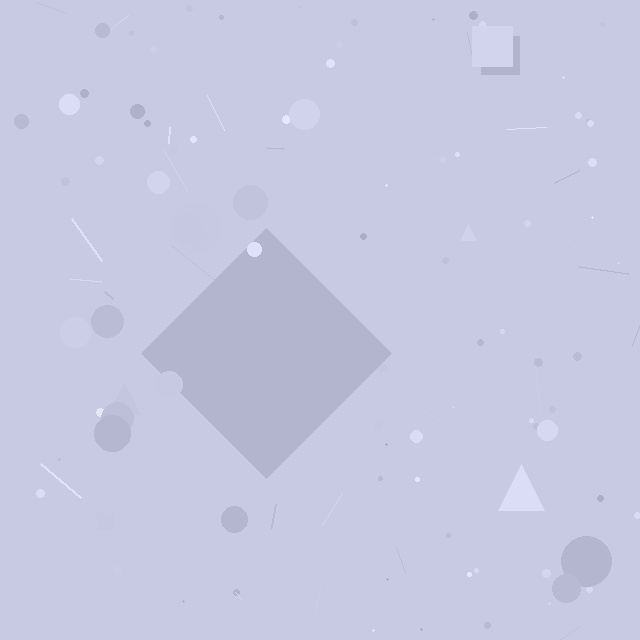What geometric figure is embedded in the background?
A diamond is embedded in the background.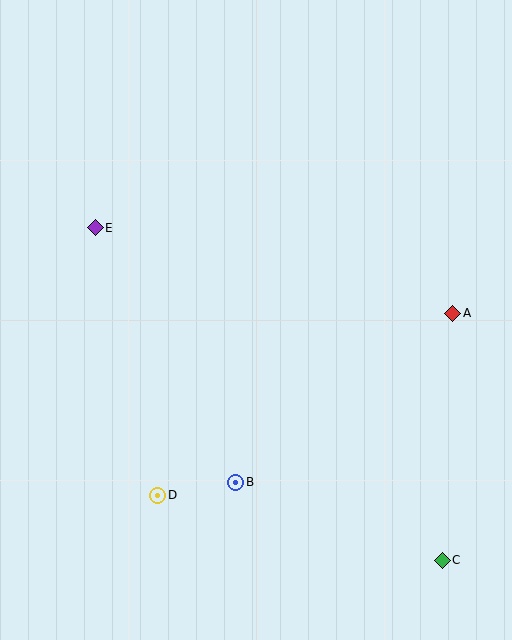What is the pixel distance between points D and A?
The distance between D and A is 347 pixels.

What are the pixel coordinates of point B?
Point B is at (236, 482).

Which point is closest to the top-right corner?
Point A is closest to the top-right corner.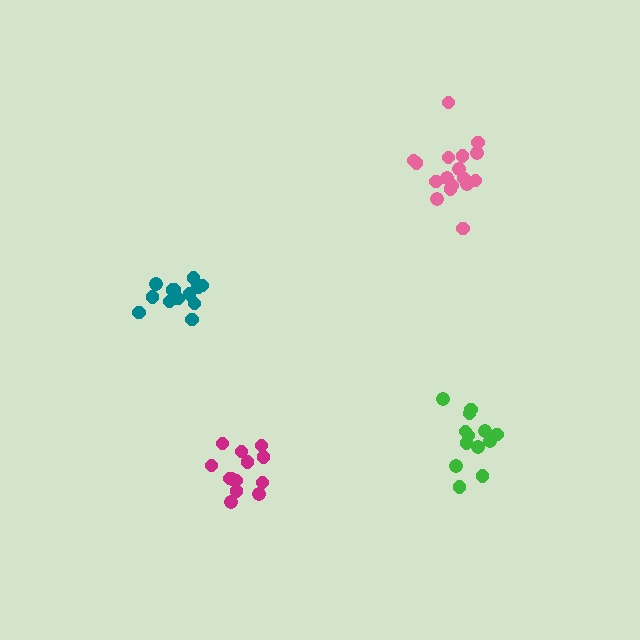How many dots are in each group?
Group 1: 17 dots, Group 2: 13 dots, Group 3: 13 dots, Group 4: 13 dots (56 total).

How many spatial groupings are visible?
There are 4 spatial groupings.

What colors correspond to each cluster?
The clusters are colored: pink, magenta, teal, green.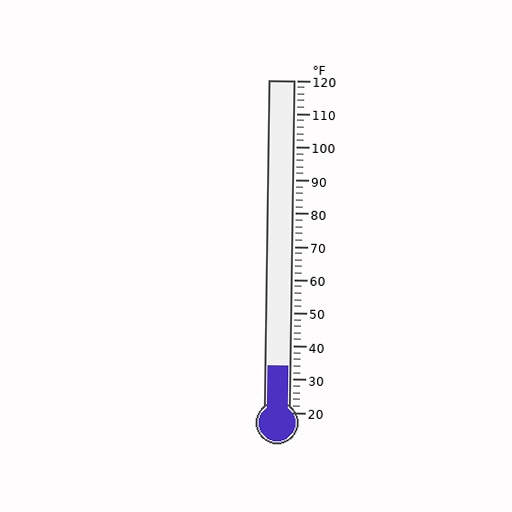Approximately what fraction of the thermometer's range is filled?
The thermometer is filled to approximately 15% of its range.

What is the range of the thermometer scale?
The thermometer scale ranges from 20°F to 120°F.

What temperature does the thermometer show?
The thermometer shows approximately 34°F.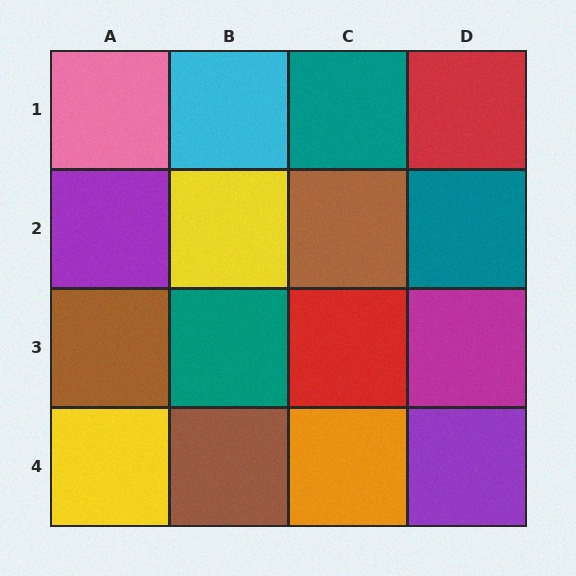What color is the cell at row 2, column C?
Brown.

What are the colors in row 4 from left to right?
Yellow, brown, orange, purple.